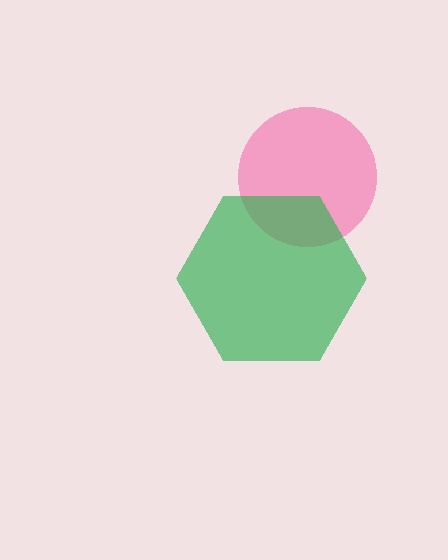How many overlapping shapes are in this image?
There are 2 overlapping shapes in the image.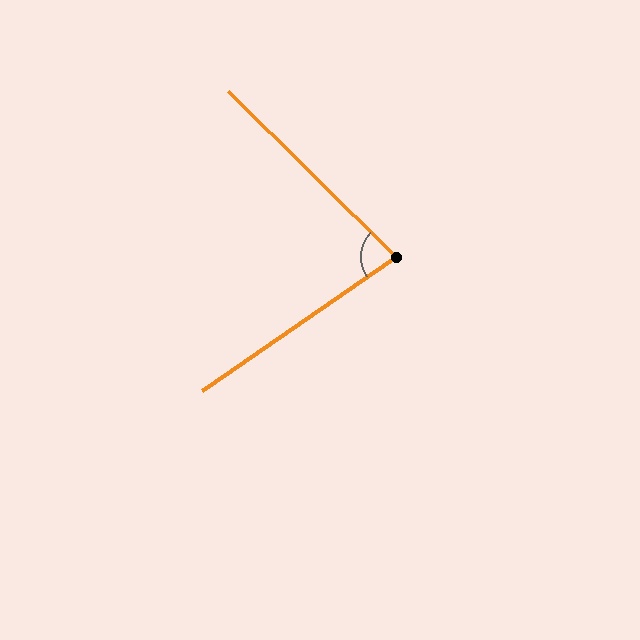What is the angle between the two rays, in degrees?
Approximately 79 degrees.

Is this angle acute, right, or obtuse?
It is acute.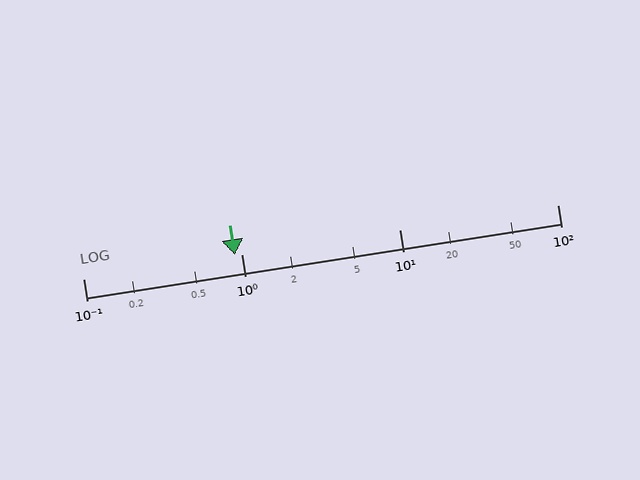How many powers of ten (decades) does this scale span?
The scale spans 3 decades, from 0.1 to 100.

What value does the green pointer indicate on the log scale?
The pointer indicates approximately 0.91.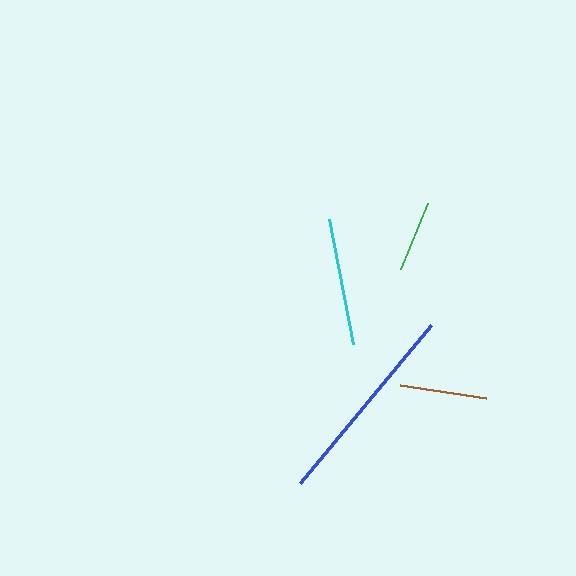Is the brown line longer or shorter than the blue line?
The blue line is longer than the brown line.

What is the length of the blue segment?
The blue segment is approximately 205 pixels long.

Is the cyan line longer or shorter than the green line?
The cyan line is longer than the green line.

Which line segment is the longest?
The blue line is the longest at approximately 205 pixels.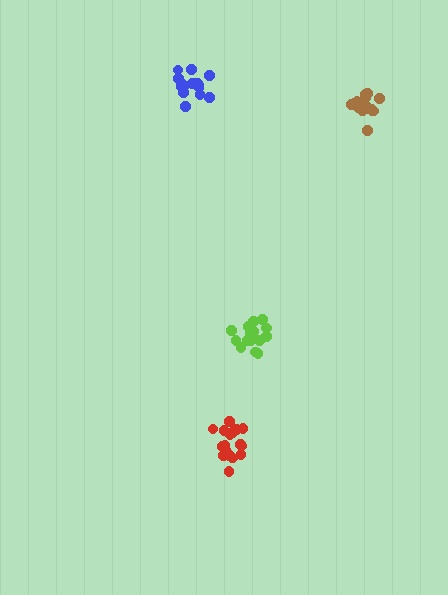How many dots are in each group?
Group 1: 17 dots, Group 2: 15 dots, Group 3: 16 dots, Group 4: 17 dots (65 total).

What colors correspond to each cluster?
The clusters are colored: brown, lime, blue, red.